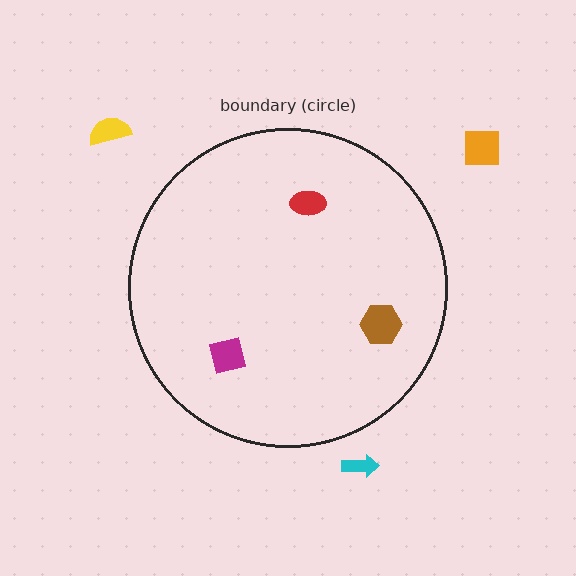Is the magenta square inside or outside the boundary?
Inside.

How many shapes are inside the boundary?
3 inside, 3 outside.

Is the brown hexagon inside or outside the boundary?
Inside.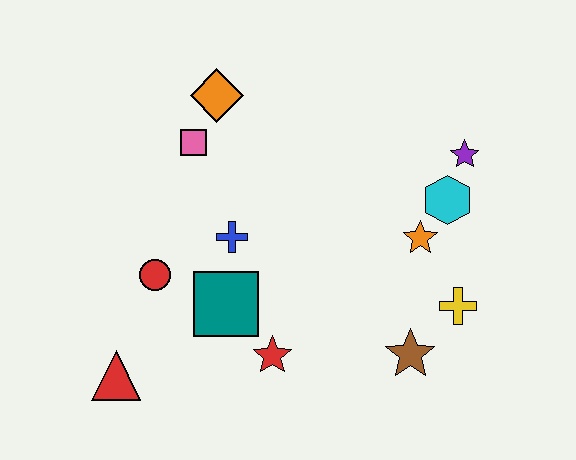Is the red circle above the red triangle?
Yes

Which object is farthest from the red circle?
The purple star is farthest from the red circle.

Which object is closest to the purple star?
The cyan hexagon is closest to the purple star.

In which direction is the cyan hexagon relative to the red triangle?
The cyan hexagon is to the right of the red triangle.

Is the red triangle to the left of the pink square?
Yes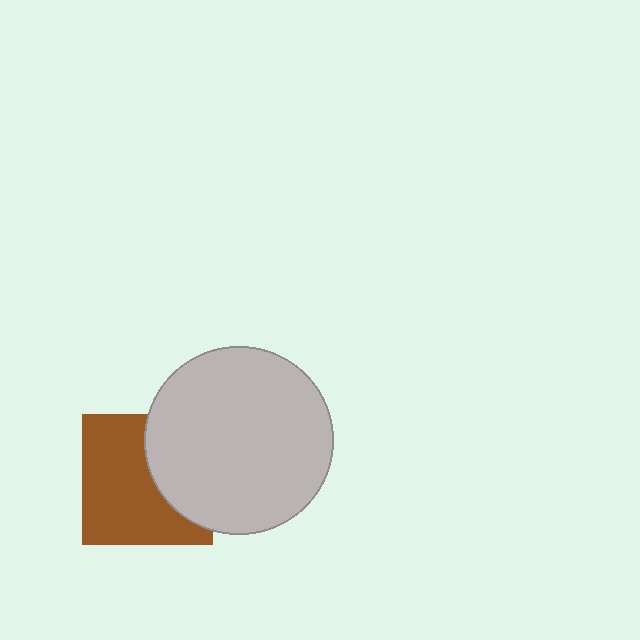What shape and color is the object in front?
The object in front is a light gray circle.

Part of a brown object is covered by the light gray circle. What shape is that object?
It is a square.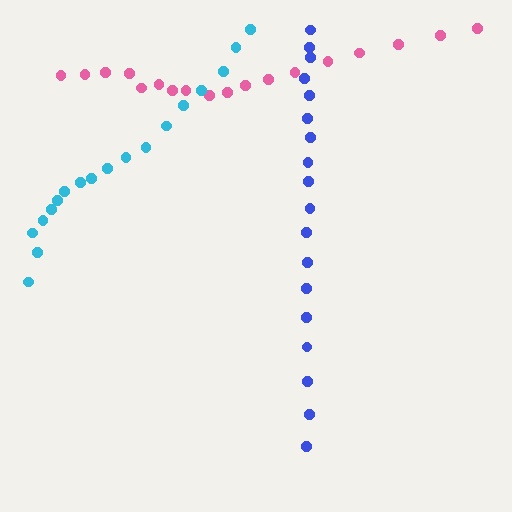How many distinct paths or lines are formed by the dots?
There are 3 distinct paths.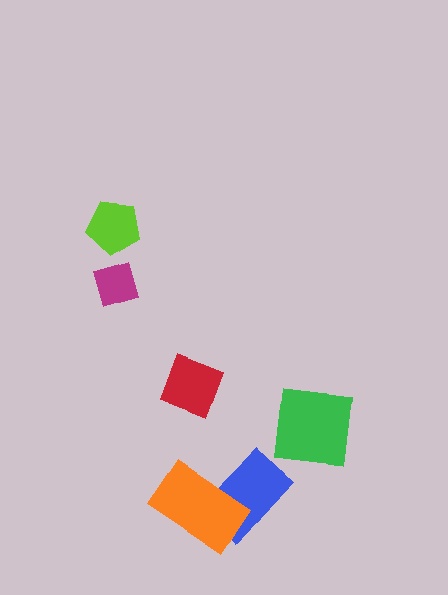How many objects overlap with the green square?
0 objects overlap with the green square.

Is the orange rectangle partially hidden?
No, no other shape covers it.